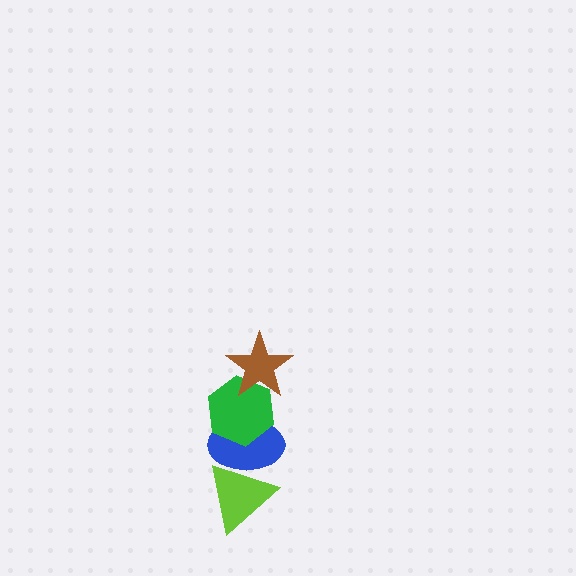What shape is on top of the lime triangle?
The blue ellipse is on top of the lime triangle.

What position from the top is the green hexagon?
The green hexagon is 2nd from the top.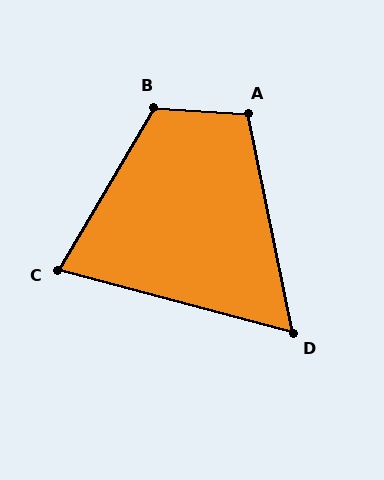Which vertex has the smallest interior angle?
D, at approximately 63 degrees.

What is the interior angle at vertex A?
Approximately 105 degrees (obtuse).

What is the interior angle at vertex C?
Approximately 75 degrees (acute).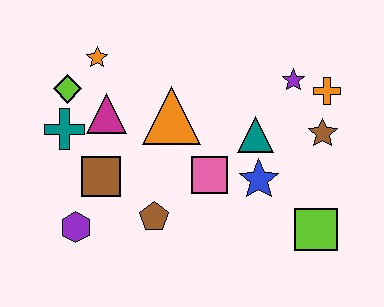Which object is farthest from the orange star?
The lime square is farthest from the orange star.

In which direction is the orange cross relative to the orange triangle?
The orange cross is to the right of the orange triangle.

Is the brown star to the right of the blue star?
Yes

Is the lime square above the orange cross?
No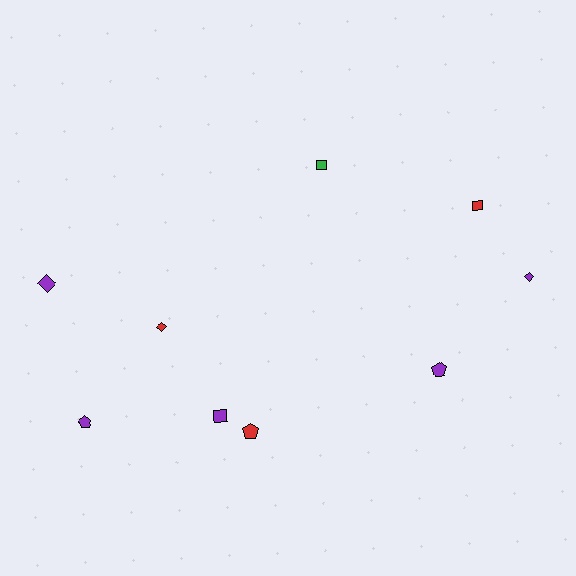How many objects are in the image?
There are 9 objects.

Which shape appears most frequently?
Pentagon, with 3 objects.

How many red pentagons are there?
There is 1 red pentagon.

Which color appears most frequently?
Purple, with 5 objects.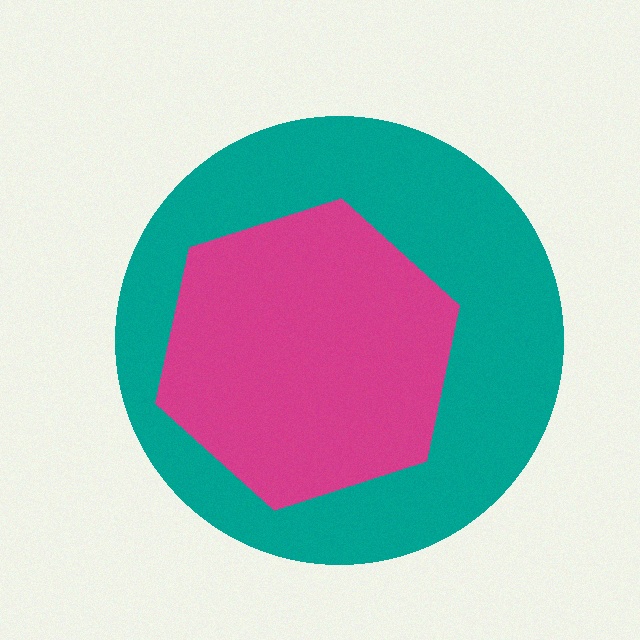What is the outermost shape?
The teal circle.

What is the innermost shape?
The magenta hexagon.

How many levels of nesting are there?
2.